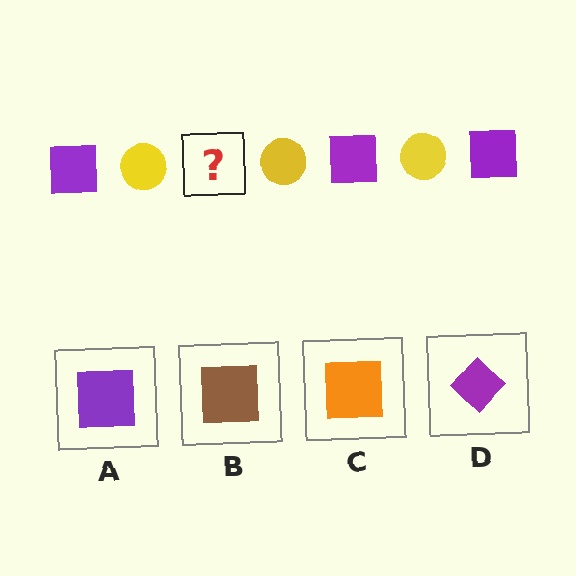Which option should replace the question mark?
Option A.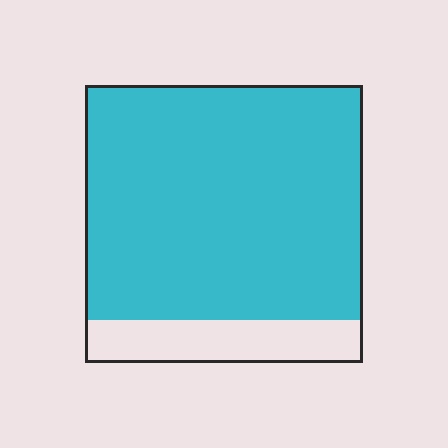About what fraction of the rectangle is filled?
About five sixths (5/6).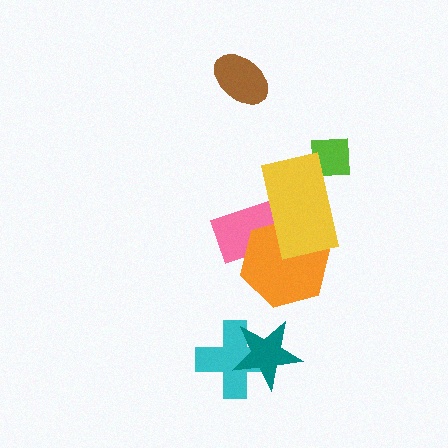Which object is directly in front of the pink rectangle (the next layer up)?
The orange hexagon is directly in front of the pink rectangle.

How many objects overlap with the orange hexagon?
2 objects overlap with the orange hexagon.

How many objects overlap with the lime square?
1 object overlaps with the lime square.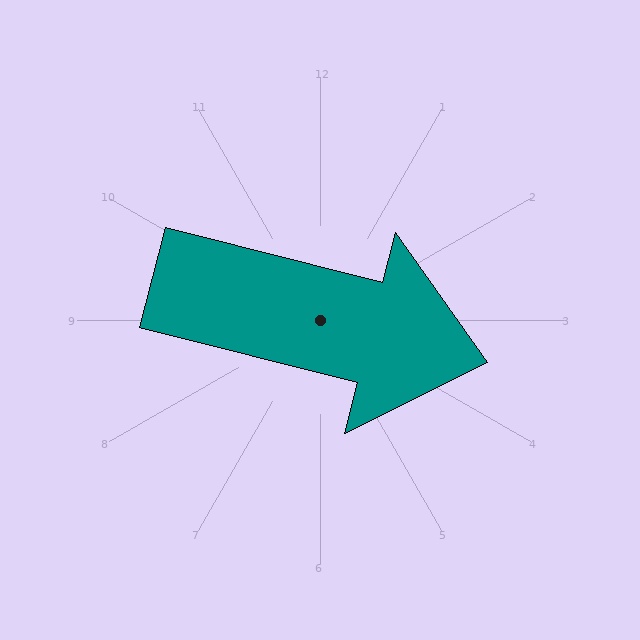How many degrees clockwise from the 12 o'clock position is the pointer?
Approximately 104 degrees.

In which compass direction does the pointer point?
East.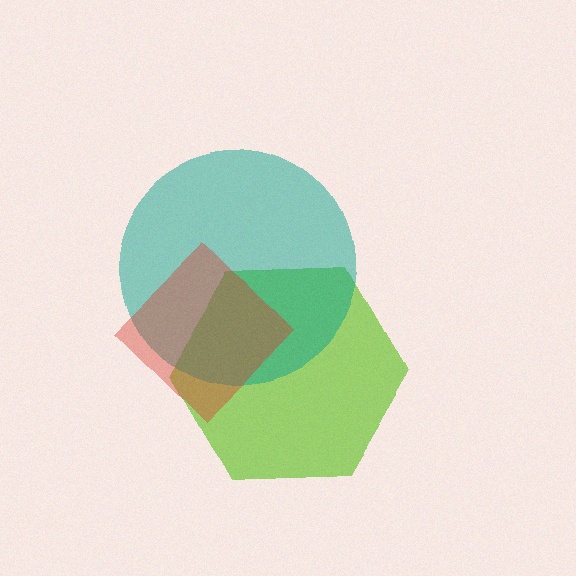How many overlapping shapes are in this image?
There are 3 overlapping shapes in the image.